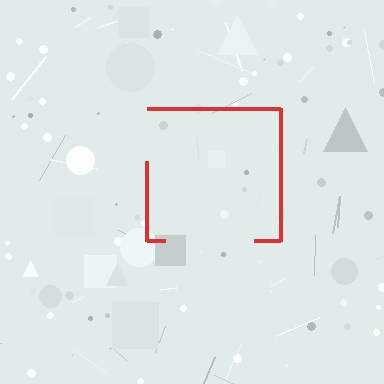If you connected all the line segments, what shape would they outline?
They would outline a square.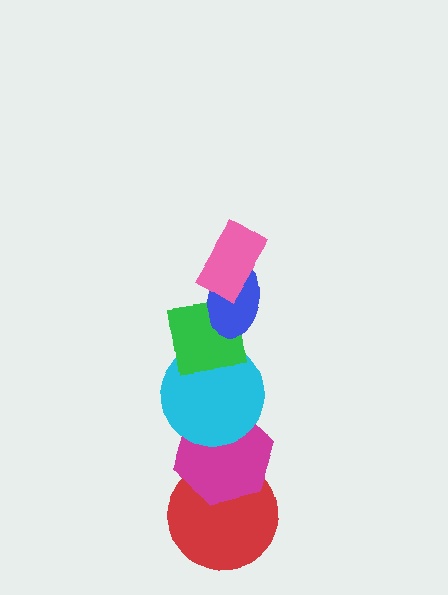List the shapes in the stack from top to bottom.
From top to bottom: the pink rectangle, the blue ellipse, the green square, the cyan circle, the magenta hexagon, the red circle.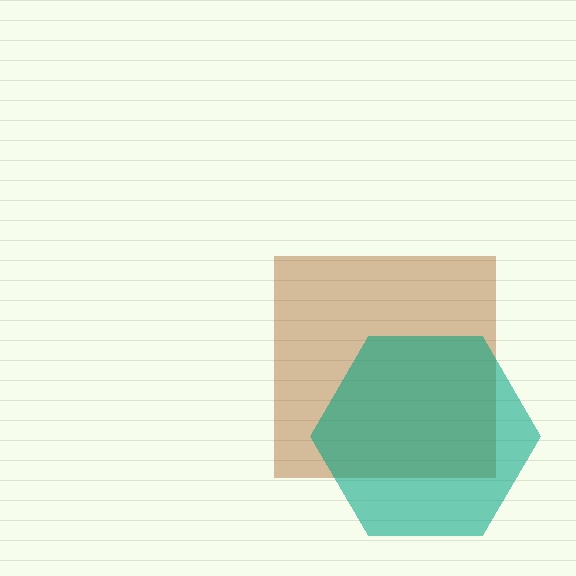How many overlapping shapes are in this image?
There are 2 overlapping shapes in the image.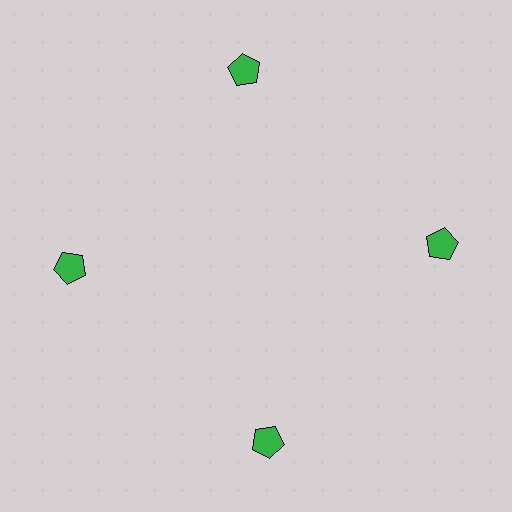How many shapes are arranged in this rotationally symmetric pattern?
There are 4 shapes, arranged in 4 groups of 1.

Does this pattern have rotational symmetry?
Yes, this pattern has 4-fold rotational symmetry. It looks the same after rotating 90 degrees around the center.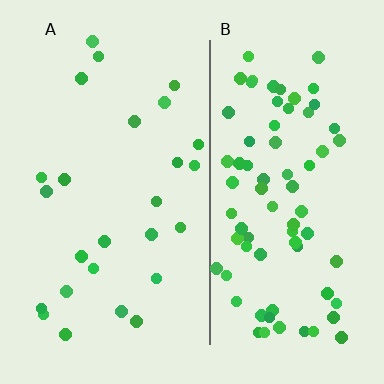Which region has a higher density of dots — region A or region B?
B (the right).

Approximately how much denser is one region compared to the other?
Approximately 2.9× — region B over region A.